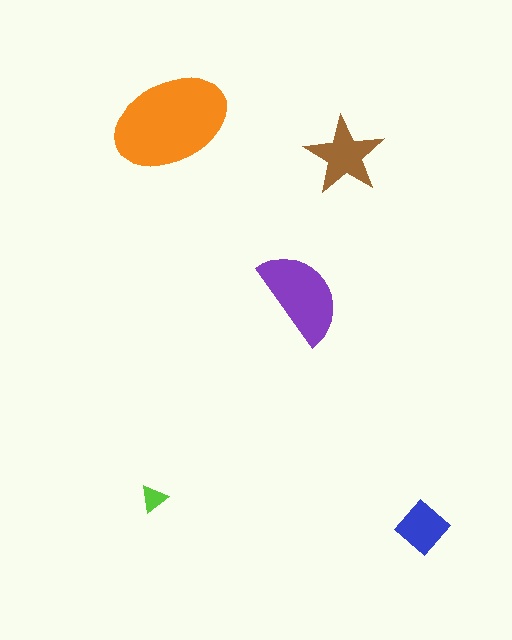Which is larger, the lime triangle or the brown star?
The brown star.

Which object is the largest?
The orange ellipse.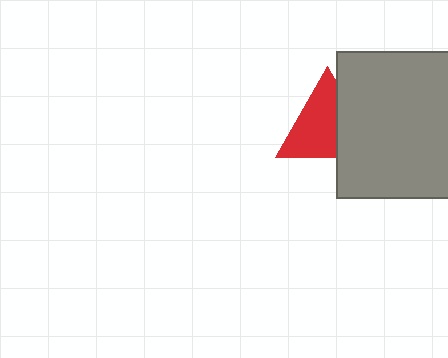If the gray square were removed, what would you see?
You would see the complete red triangle.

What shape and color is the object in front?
The object in front is a gray square.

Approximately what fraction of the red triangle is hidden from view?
Roughly 36% of the red triangle is hidden behind the gray square.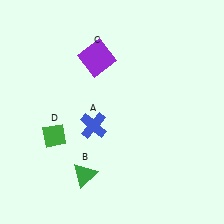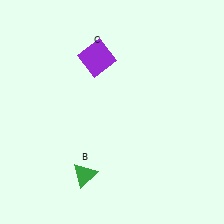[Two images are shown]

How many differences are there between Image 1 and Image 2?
There are 2 differences between the two images.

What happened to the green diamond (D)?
The green diamond (D) was removed in Image 2. It was in the bottom-left area of Image 1.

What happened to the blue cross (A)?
The blue cross (A) was removed in Image 2. It was in the bottom-left area of Image 1.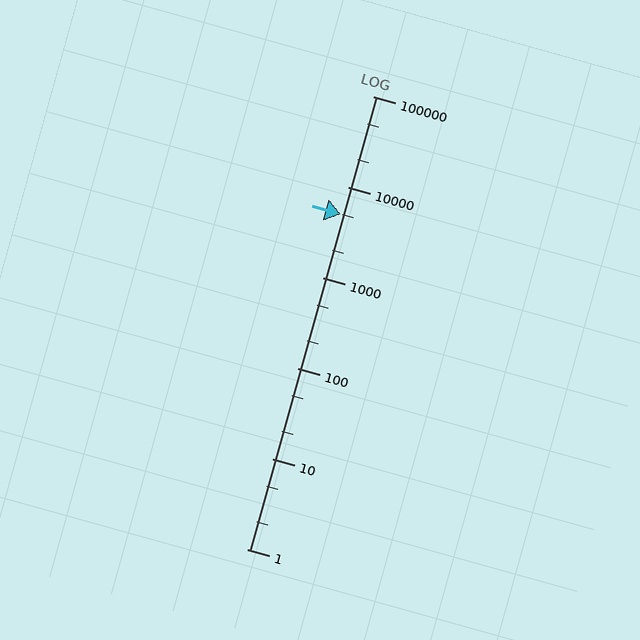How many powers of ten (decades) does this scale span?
The scale spans 5 decades, from 1 to 100000.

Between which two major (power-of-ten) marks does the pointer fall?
The pointer is between 1000 and 10000.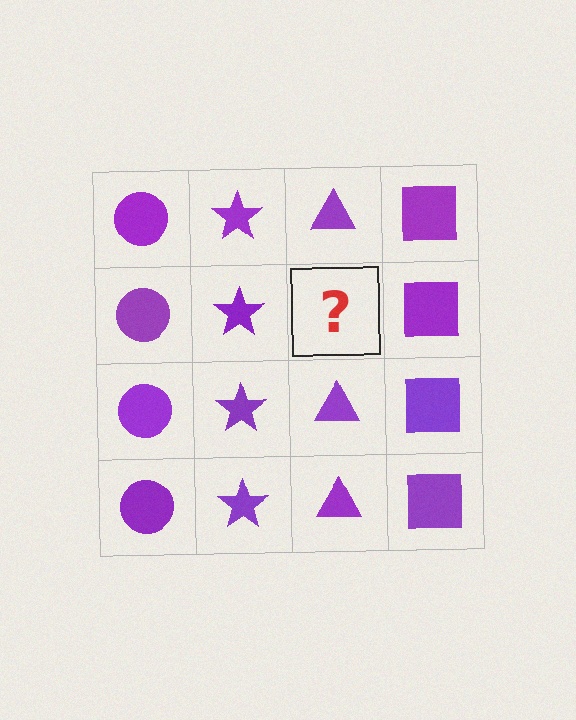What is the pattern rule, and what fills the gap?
The rule is that each column has a consistent shape. The gap should be filled with a purple triangle.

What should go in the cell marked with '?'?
The missing cell should contain a purple triangle.